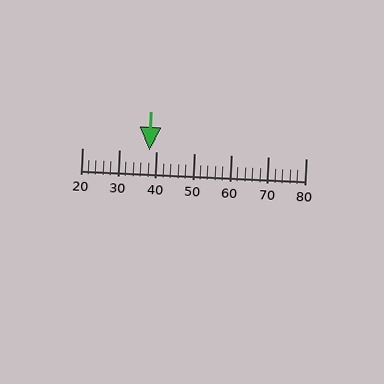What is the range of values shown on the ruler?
The ruler shows values from 20 to 80.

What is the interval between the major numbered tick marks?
The major tick marks are spaced 10 units apart.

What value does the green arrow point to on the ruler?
The green arrow points to approximately 38.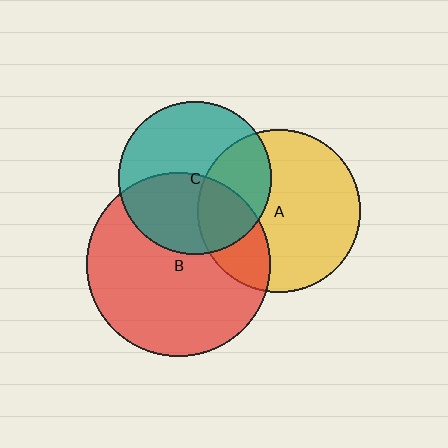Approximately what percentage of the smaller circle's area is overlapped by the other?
Approximately 45%.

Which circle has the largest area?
Circle B (red).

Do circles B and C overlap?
Yes.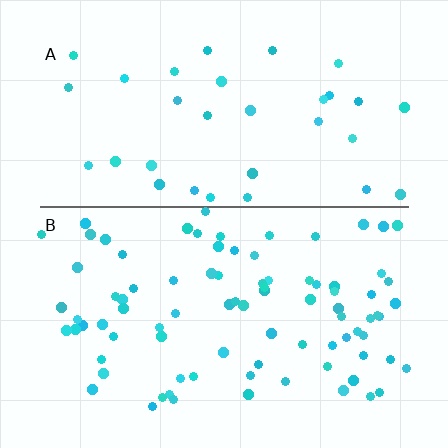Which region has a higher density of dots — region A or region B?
B (the bottom).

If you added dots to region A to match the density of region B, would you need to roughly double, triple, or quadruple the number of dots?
Approximately triple.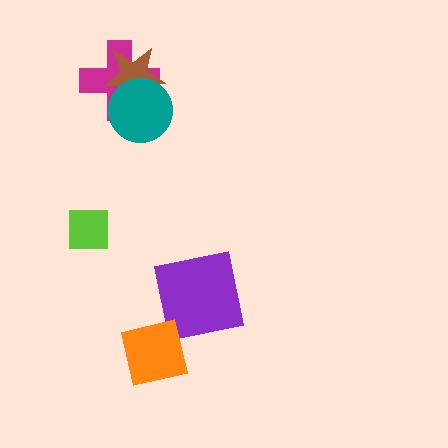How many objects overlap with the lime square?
0 objects overlap with the lime square.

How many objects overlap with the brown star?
2 objects overlap with the brown star.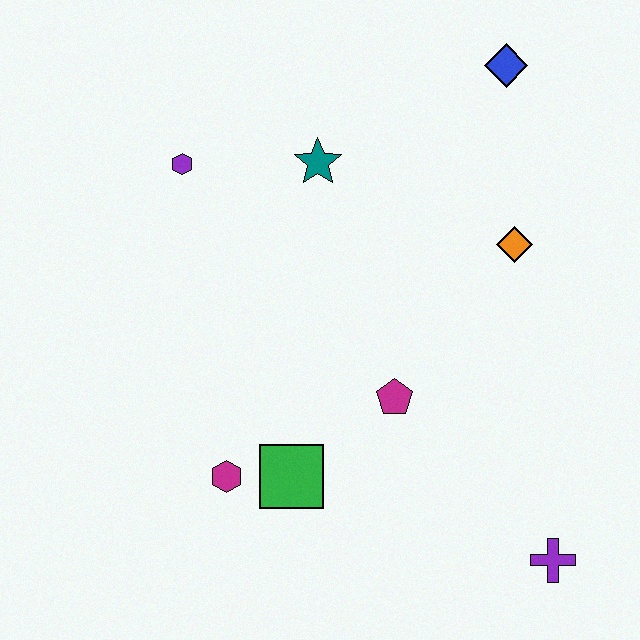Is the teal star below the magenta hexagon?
No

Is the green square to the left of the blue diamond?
Yes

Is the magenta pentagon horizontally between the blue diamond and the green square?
Yes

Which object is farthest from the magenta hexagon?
The blue diamond is farthest from the magenta hexagon.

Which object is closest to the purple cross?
The magenta pentagon is closest to the purple cross.